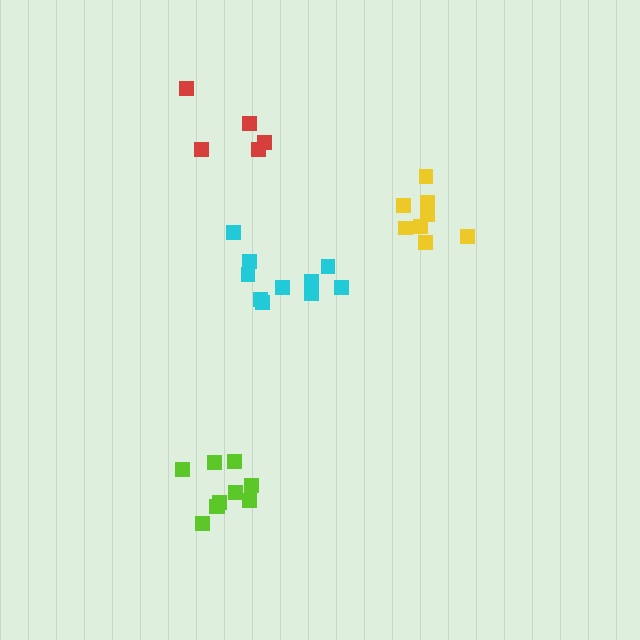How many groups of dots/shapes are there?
There are 4 groups.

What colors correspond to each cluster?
The clusters are colored: cyan, lime, red, yellow.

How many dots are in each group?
Group 1: 10 dots, Group 2: 10 dots, Group 3: 5 dots, Group 4: 8 dots (33 total).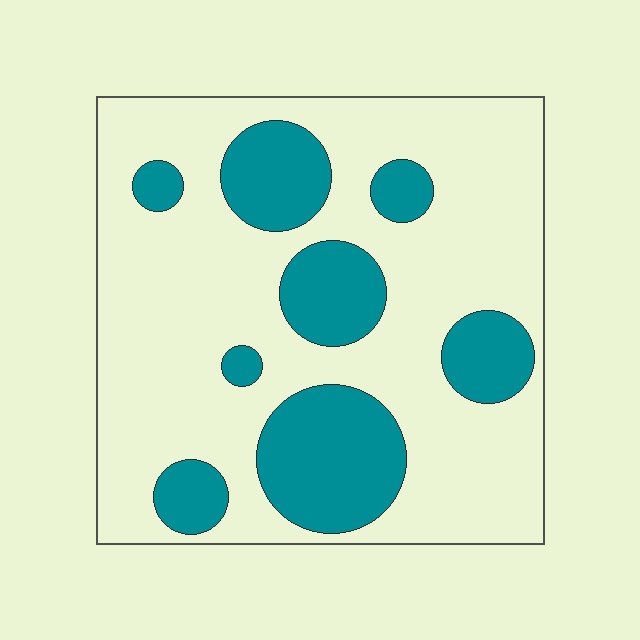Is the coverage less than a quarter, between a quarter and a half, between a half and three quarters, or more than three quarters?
Between a quarter and a half.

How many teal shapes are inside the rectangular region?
8.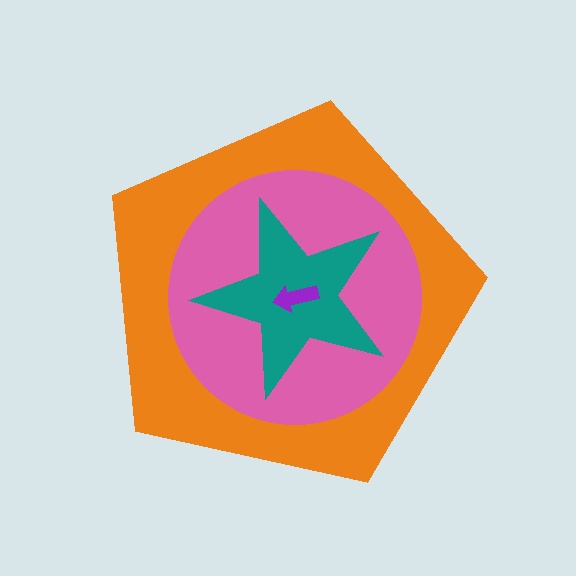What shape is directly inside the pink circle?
The teal star.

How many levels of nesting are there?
4.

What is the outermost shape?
The orange pentagon.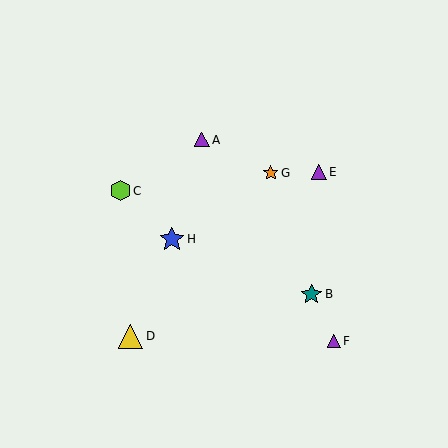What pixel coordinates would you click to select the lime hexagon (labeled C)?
Click at (121, 191) to select the lime hexagon C.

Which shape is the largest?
The blue star (labeled H) is the largest.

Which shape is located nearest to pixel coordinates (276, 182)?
The orange star (labeled G) at (271, 173) is nearest to that location.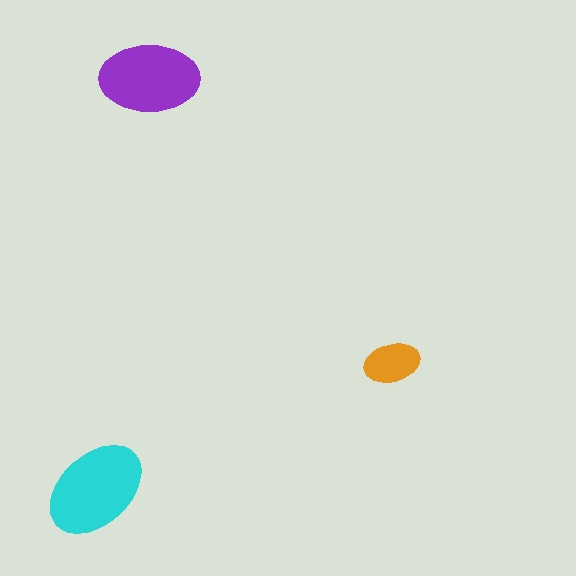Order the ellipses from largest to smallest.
the cyan one, the purple one, the orange one.